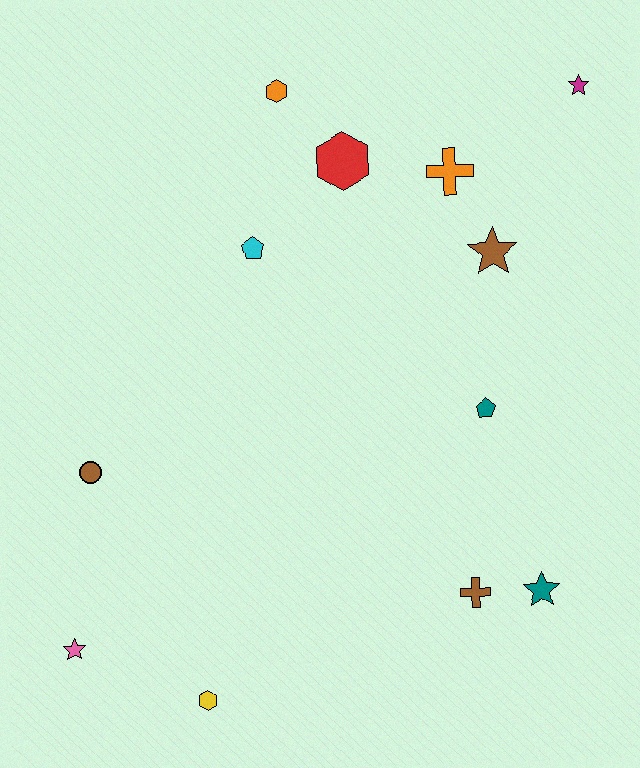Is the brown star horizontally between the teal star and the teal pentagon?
Yes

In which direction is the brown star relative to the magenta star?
The brown star is below the magenta star.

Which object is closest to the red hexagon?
The orange hexagon is closest to the red hexagon.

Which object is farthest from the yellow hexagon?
The magenta star is farthest from the yellow hexagon.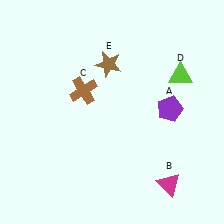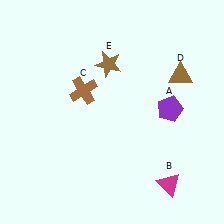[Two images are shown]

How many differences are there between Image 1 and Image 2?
There is 1 difference between the two images.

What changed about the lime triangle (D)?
In Image 1, D is lime. In Image 2, it changed to brown.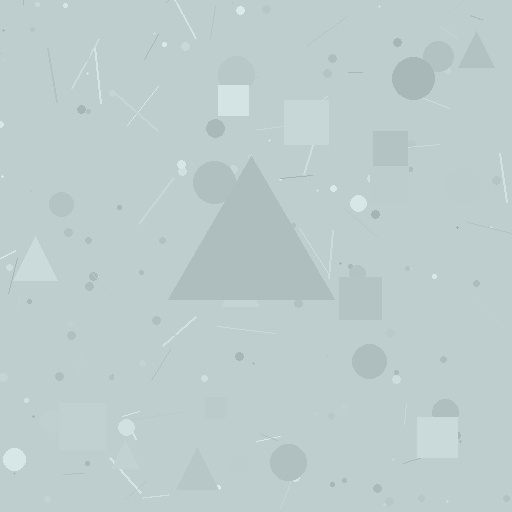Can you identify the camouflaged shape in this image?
The camouflaged shape is a triangle.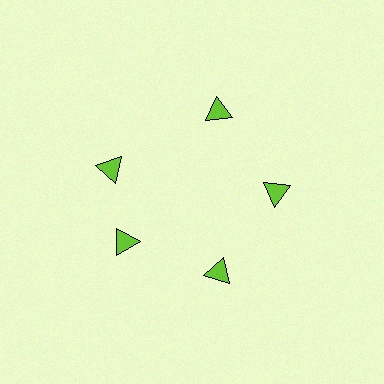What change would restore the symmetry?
The symmetry would be restored by rotating it back into even spacing with its neighbors so that all 5 triangles sit at equal angles and equal distance from the center.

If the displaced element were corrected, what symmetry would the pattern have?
It would have 5-fold rotational symmetry — the pattern would map onto itself every 72 degrees.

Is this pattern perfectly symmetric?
No. The 5 lime triangles are arranged in a ring, but one element near the 10 o'clock position is rotated out of alignment along the ring, breaking the 5-fold rotational symmetry.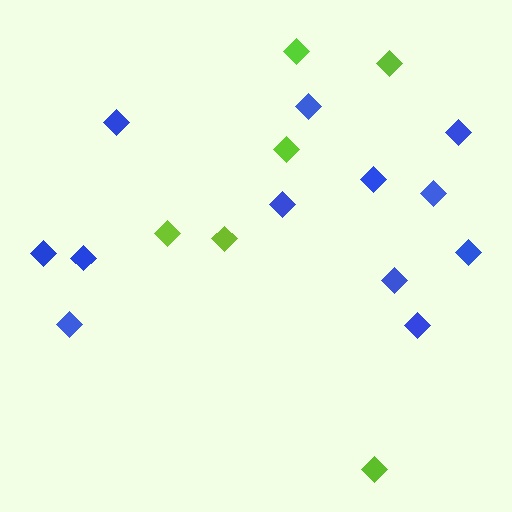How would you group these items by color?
There are 2 groups: one group of lime diamonds (6) and one group of blue diamonds (12).